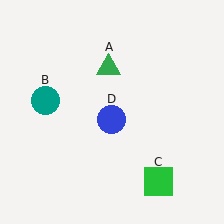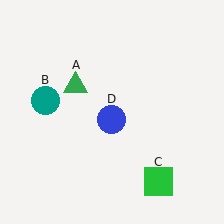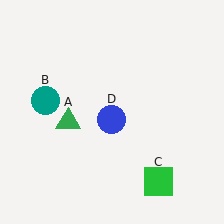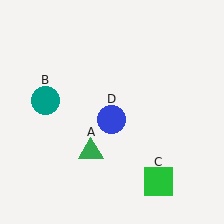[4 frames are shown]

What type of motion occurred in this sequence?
The green triangle (object A) rotated counterclockwise around the center of the scene.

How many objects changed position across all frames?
1 object changed position: green triangle (object A).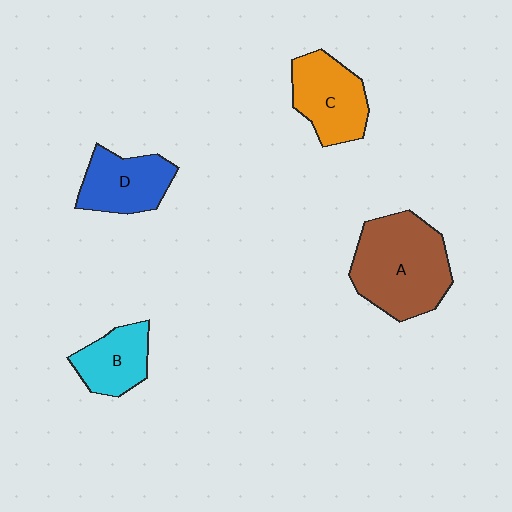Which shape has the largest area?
Shape A (brown).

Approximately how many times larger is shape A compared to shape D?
Approximately 1.7 times.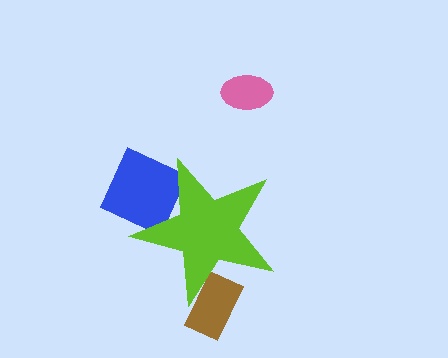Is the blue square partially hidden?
Yes, the blue square is partially hidden behind the lime star.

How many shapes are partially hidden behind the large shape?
2 shapes are partially hidden.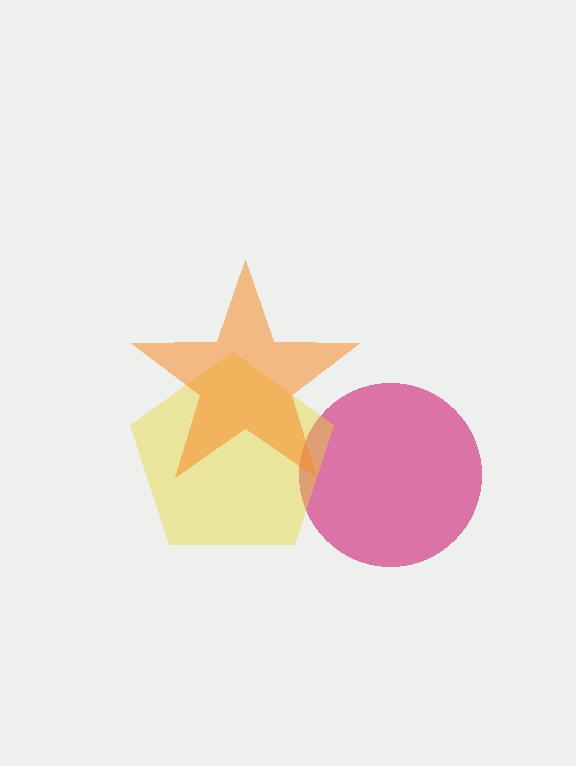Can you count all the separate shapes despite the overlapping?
Yes, there are 3 separate shapes.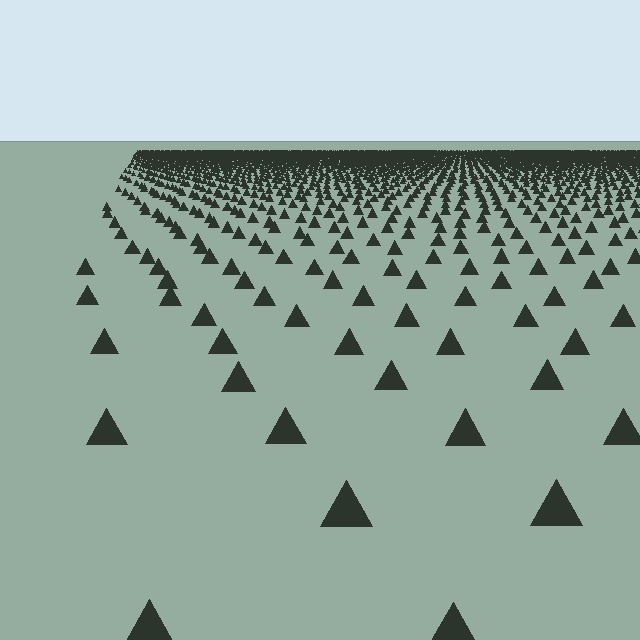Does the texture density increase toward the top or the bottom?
Density increases toward the top.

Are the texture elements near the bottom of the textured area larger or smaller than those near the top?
Larger. Near the bottom, elements are closer to the viewer and appear at a bigger on-screen size.